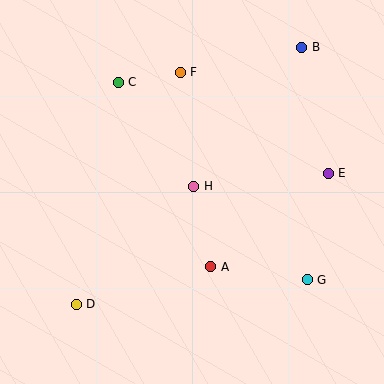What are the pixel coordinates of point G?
Point G is at (307, 280).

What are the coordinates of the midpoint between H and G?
The midpoint between H and G is at (251, 233).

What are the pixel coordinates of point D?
Point D is at (76, 305).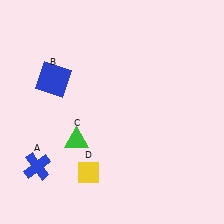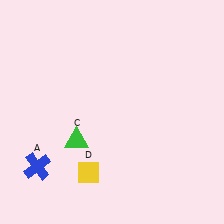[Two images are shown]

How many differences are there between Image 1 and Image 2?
There is 1 difference between the two images.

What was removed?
The blue square (B) was removed in Image 2.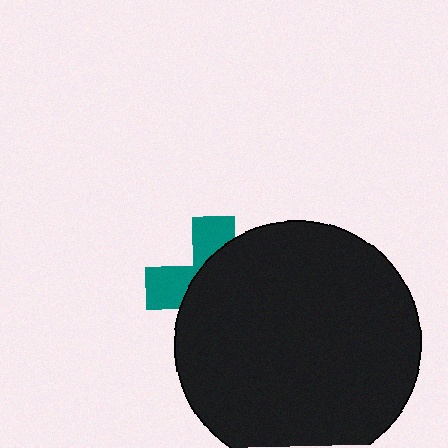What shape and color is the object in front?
The object in front is a black circle.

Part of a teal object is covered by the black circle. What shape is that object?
It is a cross.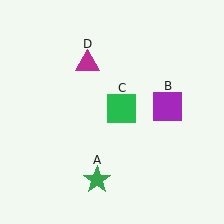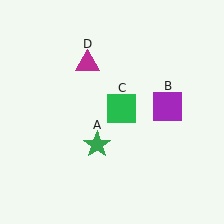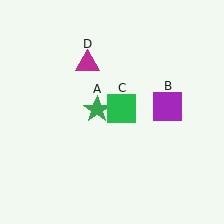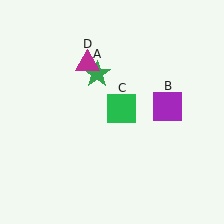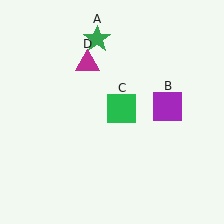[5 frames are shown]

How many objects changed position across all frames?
1 object changed position: green star (object A).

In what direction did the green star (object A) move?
The green star (object A) moved up.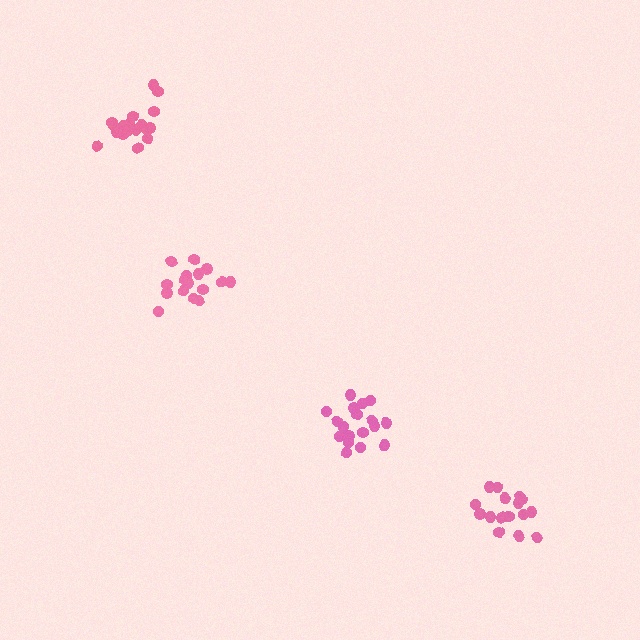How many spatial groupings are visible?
There are 4 spatial groupings.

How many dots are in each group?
Group 1: 21 dots, Group 2: 16 dots, Group 3: 17 dots, Group 4: 20 dots (74 total).